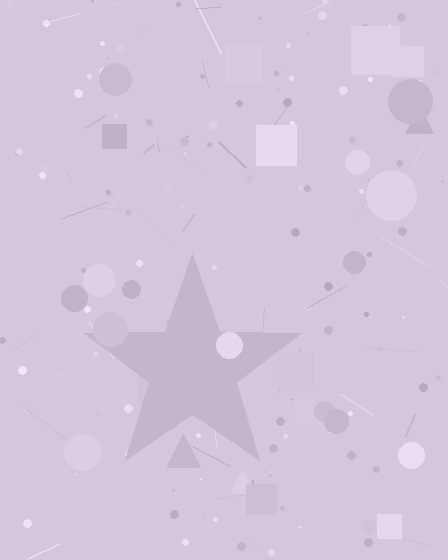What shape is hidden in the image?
A star is hidden in the image.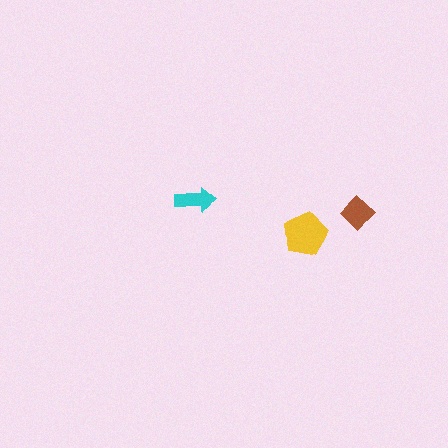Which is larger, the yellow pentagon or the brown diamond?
The yellow pentagon.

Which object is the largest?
The yellow pentagon.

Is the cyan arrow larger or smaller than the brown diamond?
Smaller.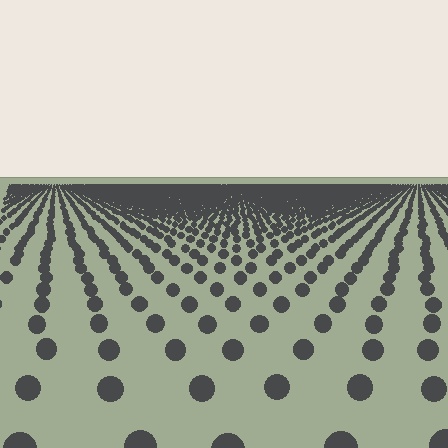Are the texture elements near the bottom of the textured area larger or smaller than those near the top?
Larger. Near the bottom, elements are closer to the viewer and appear at a bigger on-screen size.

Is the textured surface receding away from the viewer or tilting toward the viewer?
The surface is receding away from the viewer. Texture elements get smaller and denser toward the top.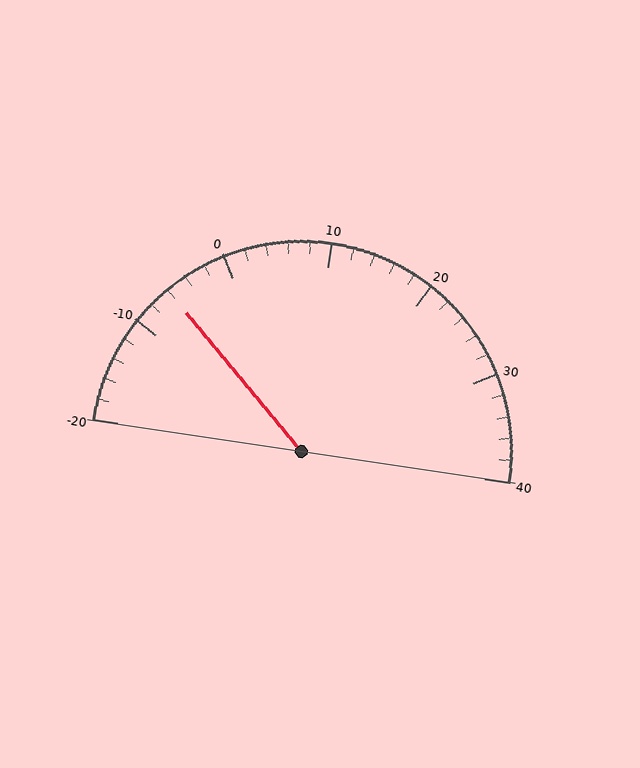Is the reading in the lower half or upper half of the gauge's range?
The reading is in the lower half of the range (-20 to 40).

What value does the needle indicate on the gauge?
The needle indicates approximately -6.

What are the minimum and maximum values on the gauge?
The gauge ranges from -20 to 40.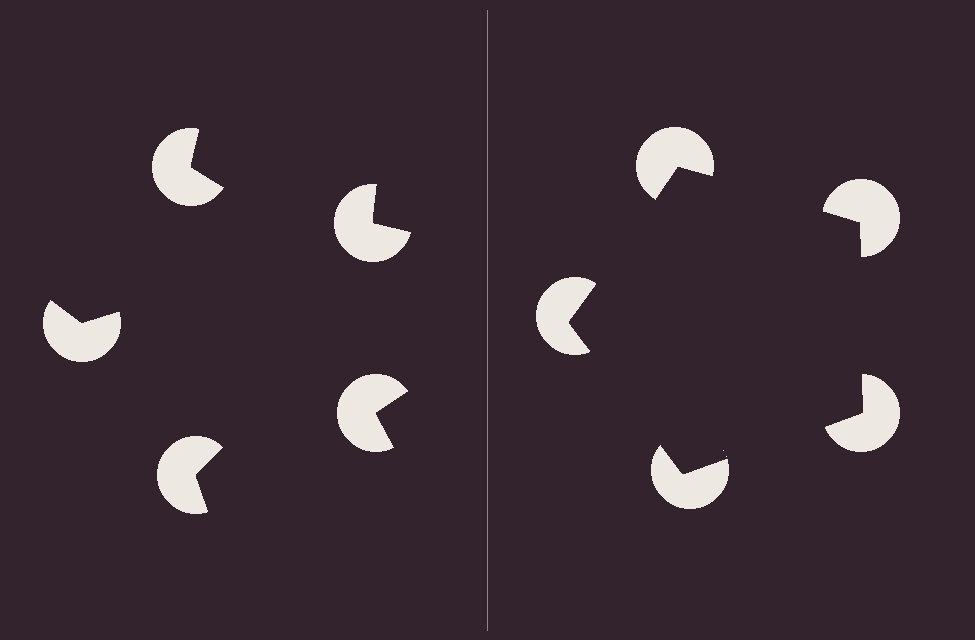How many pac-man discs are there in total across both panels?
10 — 5 on each side.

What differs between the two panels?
The pac-man discs are positioned identically on both sides; only the wedge orientations differ. On the right they align to a pentagon; on the left they are misaligned.